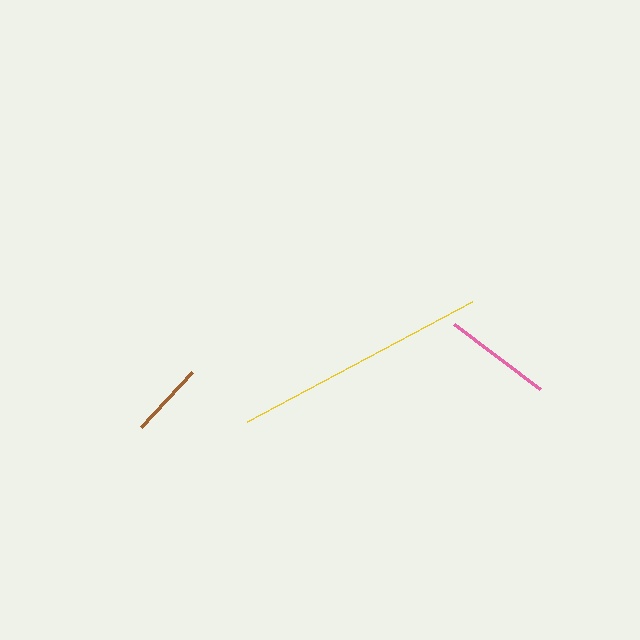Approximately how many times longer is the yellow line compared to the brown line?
The yellow line is approximately 3.4 times the length of the brown line.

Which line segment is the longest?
The yellow line is the longest at approximately 255 pixels.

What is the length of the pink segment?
The pink segment is approximately 107 pixels long.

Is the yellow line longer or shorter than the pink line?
The yellow line is longer than the pink line.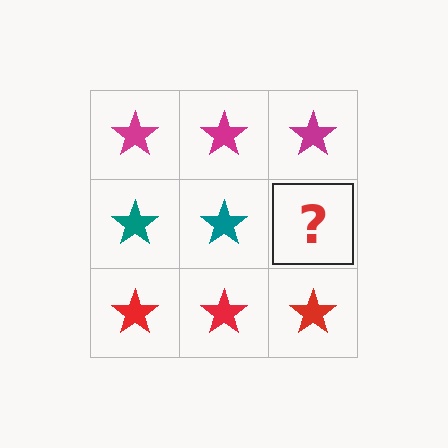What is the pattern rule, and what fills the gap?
The rule is that each row has a consistent color. The gap should be filled with a teal star.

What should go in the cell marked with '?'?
The missing cell should contain a teal star.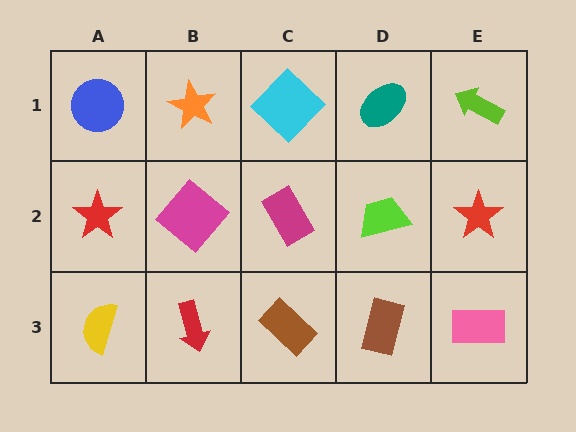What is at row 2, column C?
A magenta rectangle.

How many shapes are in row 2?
5 shapes.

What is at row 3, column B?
A red arrow.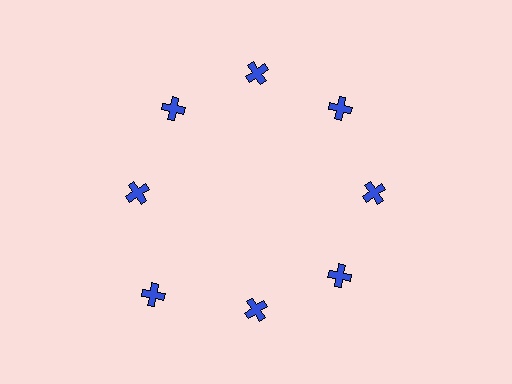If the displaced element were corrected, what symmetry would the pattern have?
It would have 8-fold rotational symmetry — the pattern would map onto itself every 45 degrees.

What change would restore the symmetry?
The symmetry would be restored by moving it inward, back onto the ring so that all 8 crosses sit at equal angles and equal distance from the center.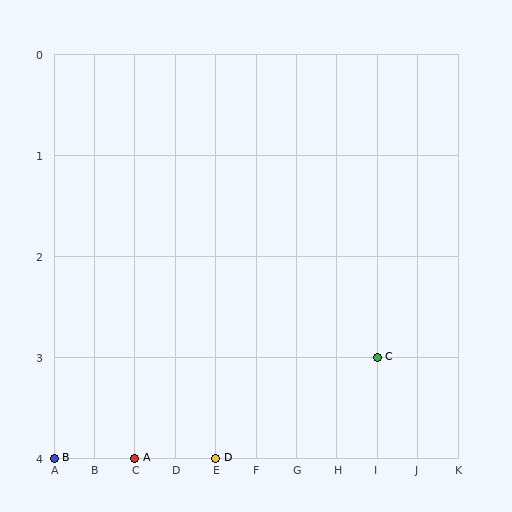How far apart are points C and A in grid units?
Points C and A are 6 columns and 1 row apart (about 6.1 grid units diagonally).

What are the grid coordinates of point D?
Point D is at grid coordinates (E, 4).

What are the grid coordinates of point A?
Point A is at grid coordinates (C, 4).